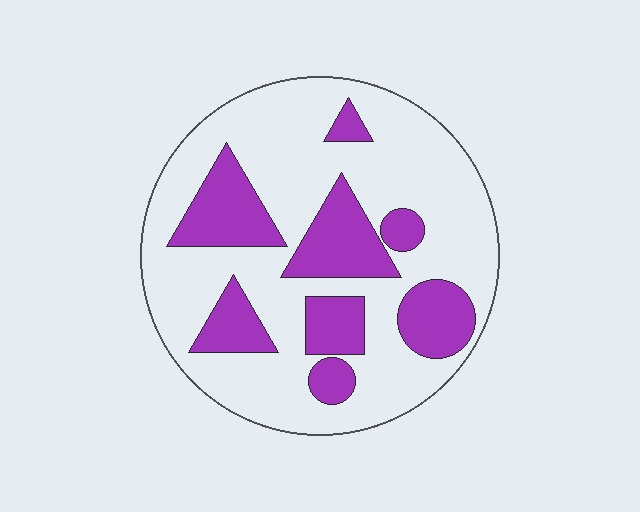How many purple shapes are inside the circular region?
8.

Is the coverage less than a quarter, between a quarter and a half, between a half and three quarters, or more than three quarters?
Between a quarter and a half.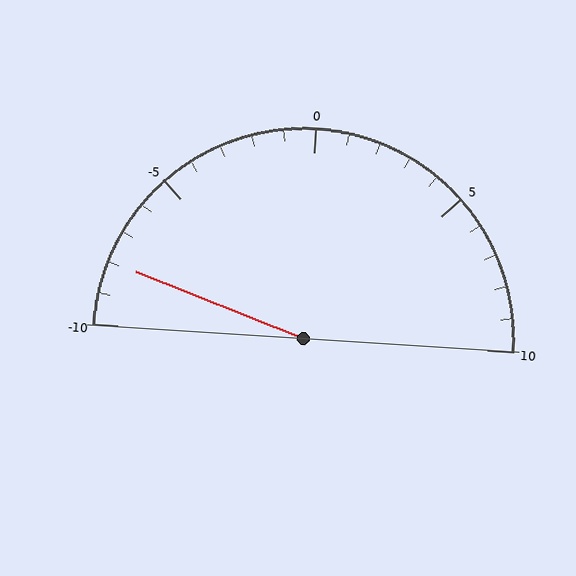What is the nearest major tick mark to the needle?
The nearest major tick mark is -10.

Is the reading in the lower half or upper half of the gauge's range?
The reading is in the lower half of the range (-10 to 10).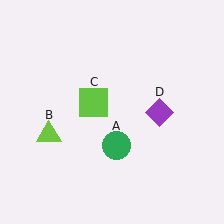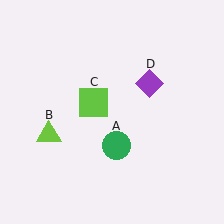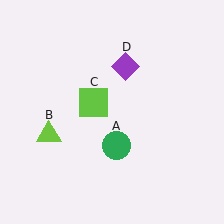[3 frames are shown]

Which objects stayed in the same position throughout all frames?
Green circle (object A) and lime triangle (object B) and lime square (object C) remained stationary.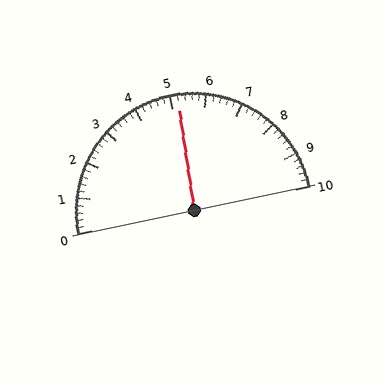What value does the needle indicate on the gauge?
The needle indicates approximately 5.2.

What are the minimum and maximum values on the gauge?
The gauge ranges from 0 to 10.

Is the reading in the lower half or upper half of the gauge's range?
The reading is in the upper half of the range (0 to 10).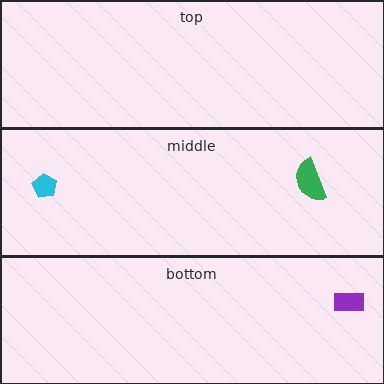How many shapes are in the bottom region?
1.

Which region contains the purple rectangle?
The bottom region.